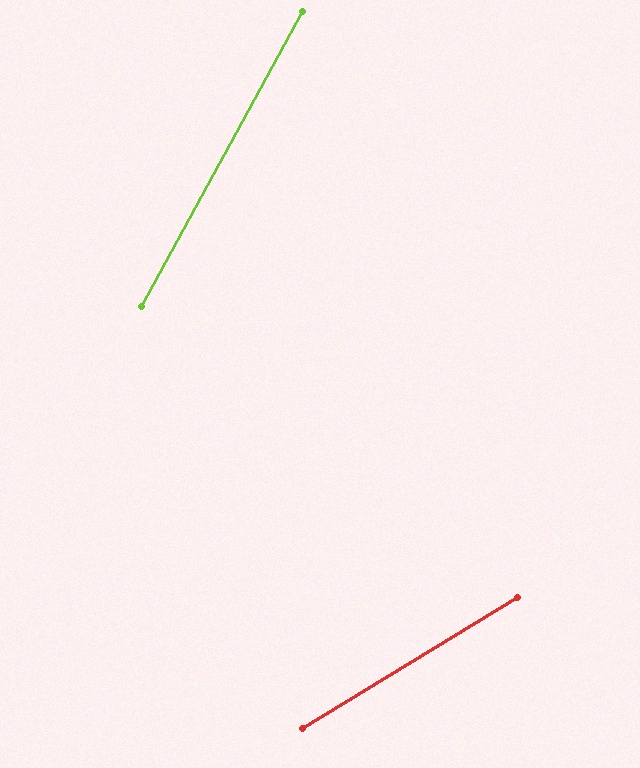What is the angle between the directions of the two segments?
Approximately 30 degrees.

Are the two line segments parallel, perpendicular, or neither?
Neither parallel nor perpendicular — they differ by about 30°.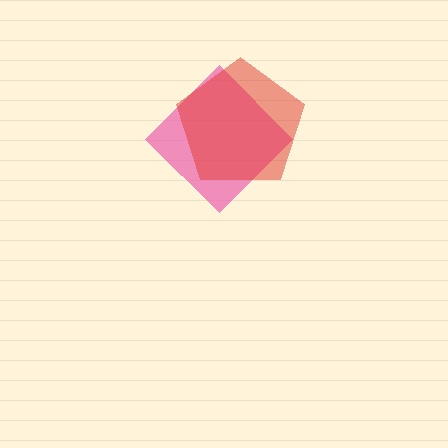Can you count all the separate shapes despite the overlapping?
Yes, there are 2 separate shapes.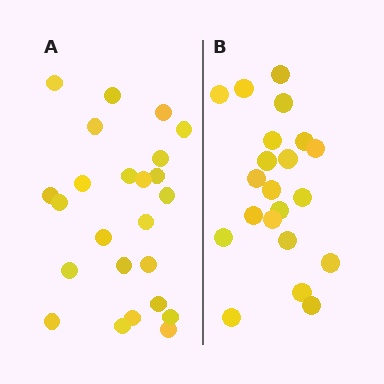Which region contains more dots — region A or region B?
Region A (the left region) has more dots.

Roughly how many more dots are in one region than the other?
Region A has just a few more — roughly 2 or 3 more dots than region B.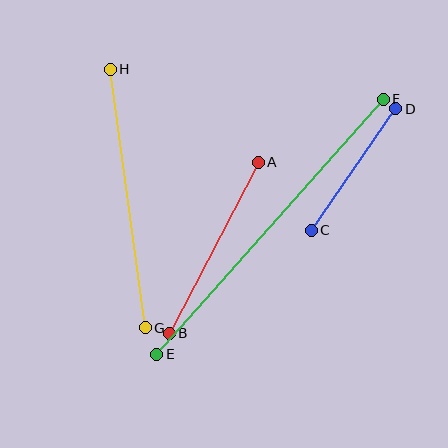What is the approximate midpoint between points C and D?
The midpoint is at approximately (353, 170) pixels.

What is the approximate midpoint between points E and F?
The midpoint is at approximately (270, 227) pixels.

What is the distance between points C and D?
The distance is approximately 148 pixels.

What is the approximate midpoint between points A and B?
The midpoint is at approximately (214, 248) pixels.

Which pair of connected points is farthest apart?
Points E and F are farthest apart.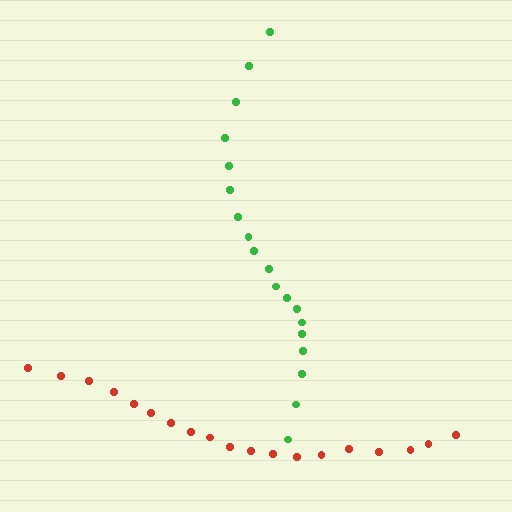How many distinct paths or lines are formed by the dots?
There are 2 distinct paths.